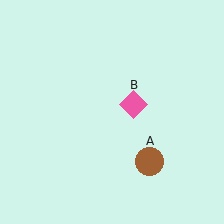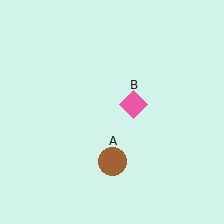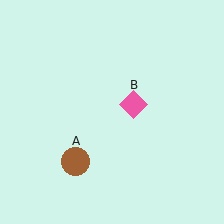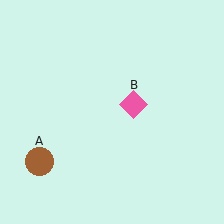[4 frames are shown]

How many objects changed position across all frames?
1 object changed position: brown circle (object A).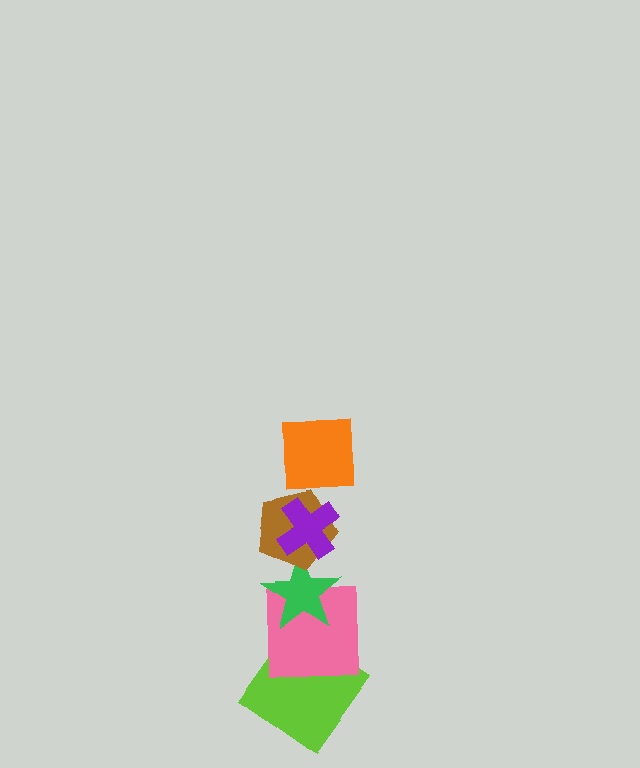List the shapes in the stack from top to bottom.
From top to bottom: the orange square, the purple cross, the brown pentagon, the green star, the pink square, the lime diamond.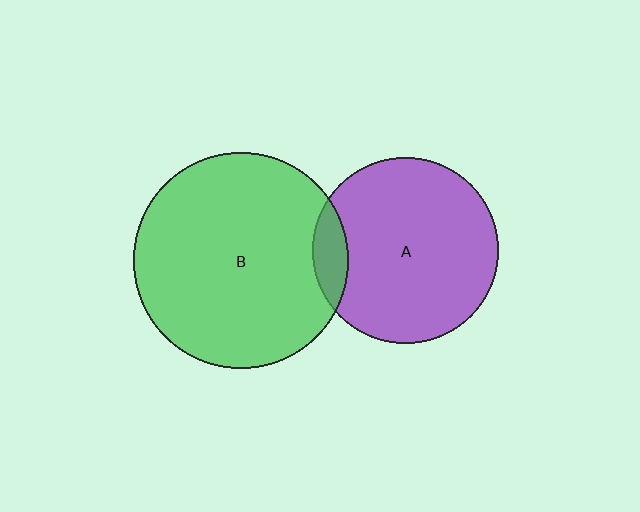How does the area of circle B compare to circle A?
Approximately 1.3 times.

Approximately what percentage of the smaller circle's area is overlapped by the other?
Approximately 10%.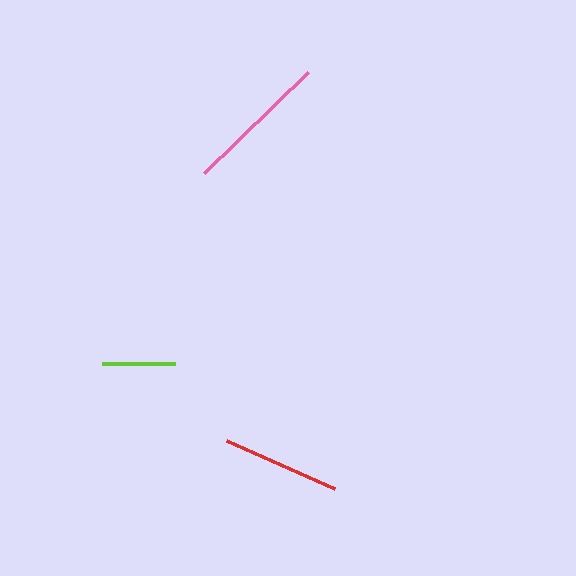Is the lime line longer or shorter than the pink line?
The pink line is longer than the lime line.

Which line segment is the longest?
The pink line is the longest at approximately 145 pixels.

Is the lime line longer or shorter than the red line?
The red line is longer than the lime line.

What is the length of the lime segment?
The lime segment is approximately 73 pixels long.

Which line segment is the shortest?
The lime line is the shortest at approximately 73 pixels.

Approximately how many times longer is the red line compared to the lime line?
The red line is approximately 1.6 times the length of the lime line.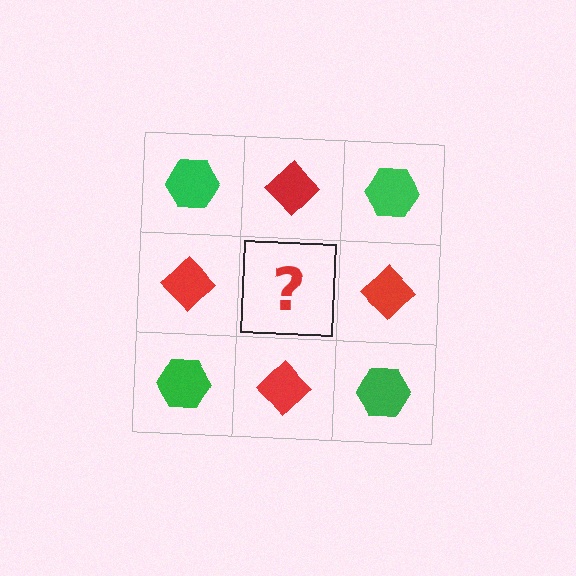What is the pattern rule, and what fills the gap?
The rule is that it alternates green hexagon and red diamond in a checkerboard pattern. The gap should be filled with a green hexagon.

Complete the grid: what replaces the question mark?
The question mark should be replaced with a green hexagon.